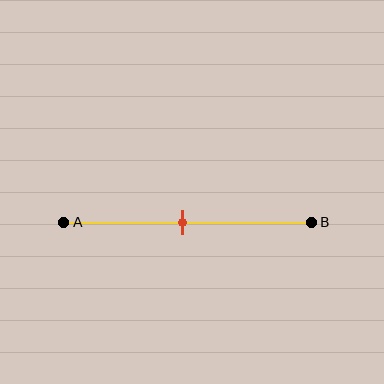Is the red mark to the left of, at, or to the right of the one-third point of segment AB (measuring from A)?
The red mark is to the right of the one-third point of segment AB.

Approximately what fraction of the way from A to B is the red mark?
The red mark is approximately 50% of the way from A to B.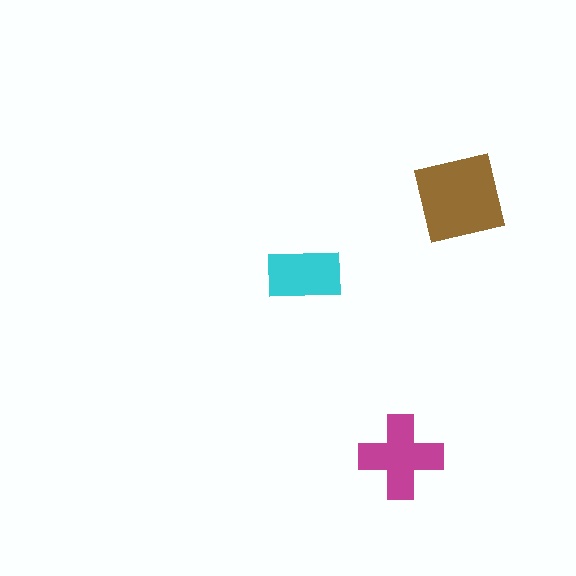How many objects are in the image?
There are 3 objects in the image.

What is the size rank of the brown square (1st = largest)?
1st.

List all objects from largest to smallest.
The brown square, the magenta cross, the cyan rectangle.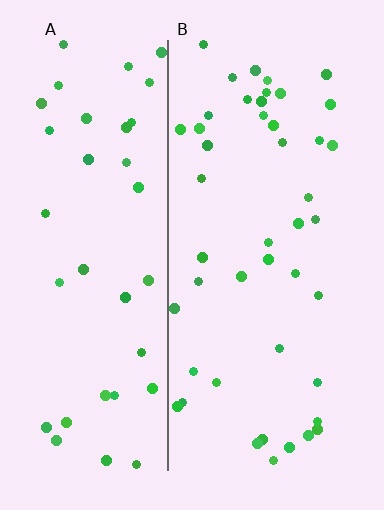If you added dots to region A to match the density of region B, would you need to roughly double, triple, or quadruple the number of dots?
Approximately double.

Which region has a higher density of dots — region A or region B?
B (the right).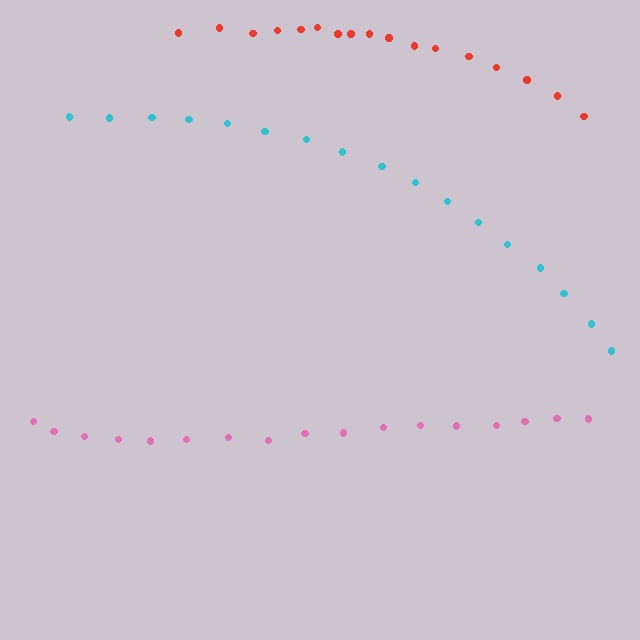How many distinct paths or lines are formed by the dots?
There are 3 distinct paths.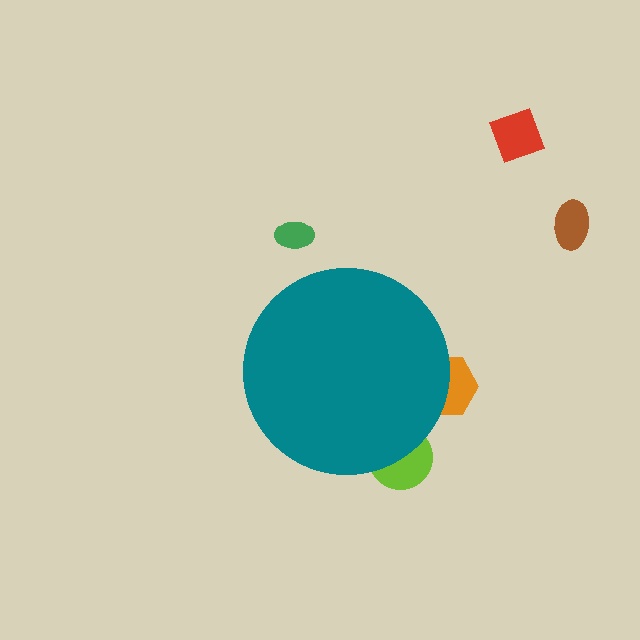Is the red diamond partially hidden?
No, the red diamond is fully visible.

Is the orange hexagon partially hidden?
Yes, the orange hexagon is partially hidden behind the teal circle.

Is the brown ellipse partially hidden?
No, the brown ellipse is fully visible.